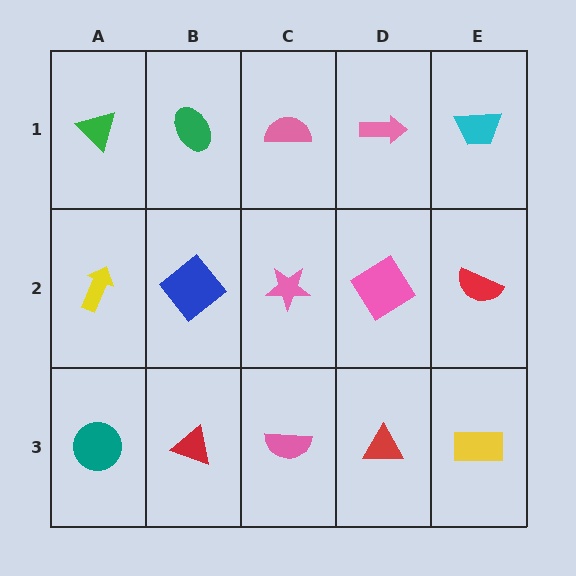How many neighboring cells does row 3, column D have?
3.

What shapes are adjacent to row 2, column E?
A cyan trapezoid (row 1, column E), a yellow rectangle (row 3, column E), a pink diamond (row 2, column D).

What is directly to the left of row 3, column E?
A red triangle.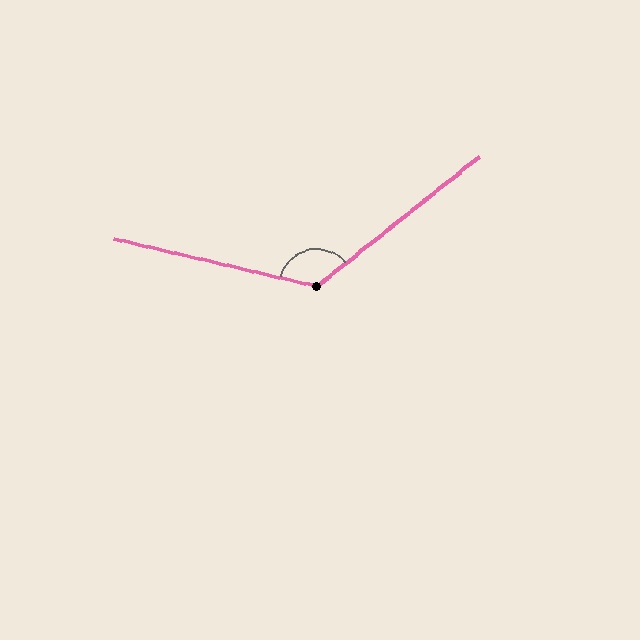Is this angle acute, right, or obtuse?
It is obtuse.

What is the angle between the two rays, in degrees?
Approximately 128 degrees.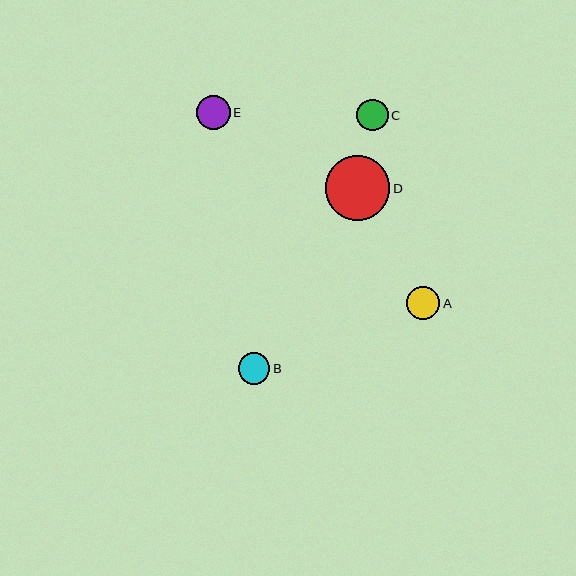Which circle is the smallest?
Circle C is the smallest with a size of approximately 31 pixels.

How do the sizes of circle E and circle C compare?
Circle E and circle C are approximately the same size.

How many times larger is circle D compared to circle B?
Circle D is approximately 2.0 times the size of circle B.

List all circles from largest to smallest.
From largest to smallest: D, E, A, B, C.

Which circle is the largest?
Circle D is the largest with a size of approximately 65 pixels.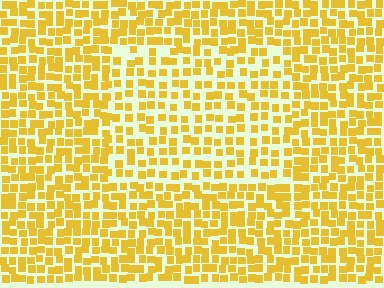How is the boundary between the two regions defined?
The boundary is defined by a change in element density (approximately 1.5x ratio). All elements are the same color, size, and shape.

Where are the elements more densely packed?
The elements are more densely packed outside the rectangle boundary.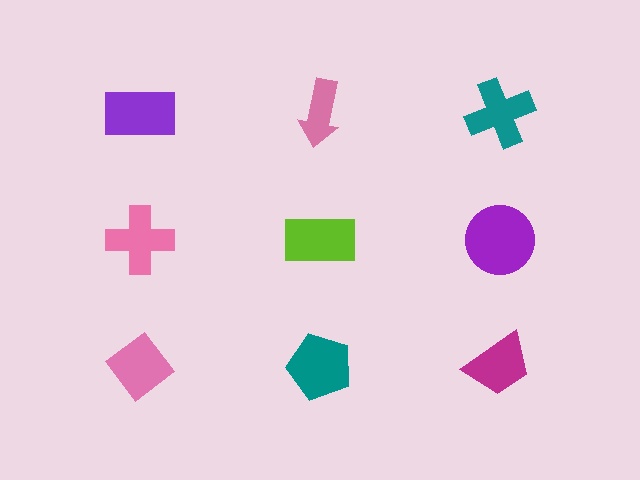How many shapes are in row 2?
3 shapes.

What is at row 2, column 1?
A pink cross.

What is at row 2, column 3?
A purple circle.